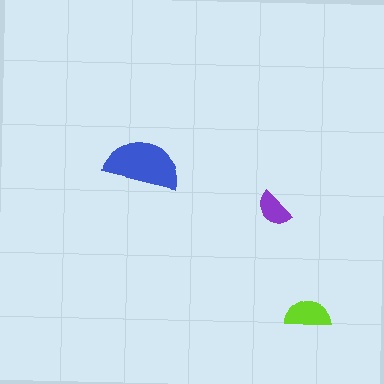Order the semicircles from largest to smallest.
the blue one, the lime one, the purple one.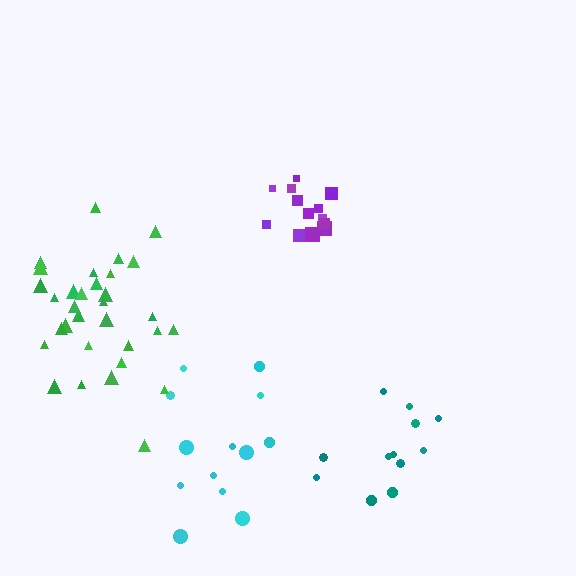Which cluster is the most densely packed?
Purple.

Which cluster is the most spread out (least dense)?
Cyan.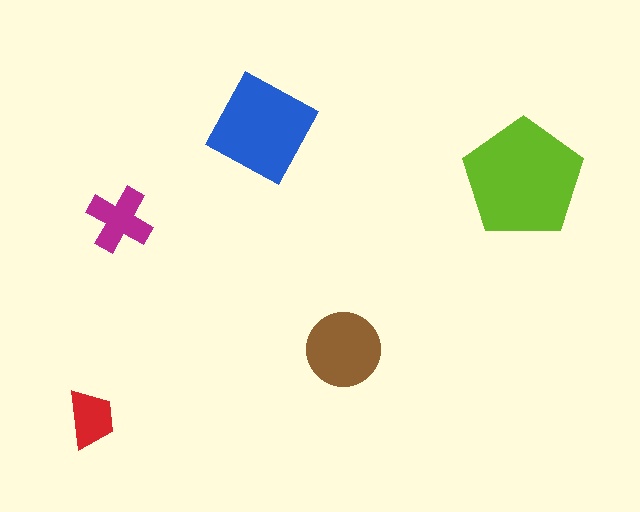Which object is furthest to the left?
The red trapezoid is leftmost.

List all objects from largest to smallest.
The lime pentagon, the blue diamond, the brown circle, the magenta cross, the red trapezoid.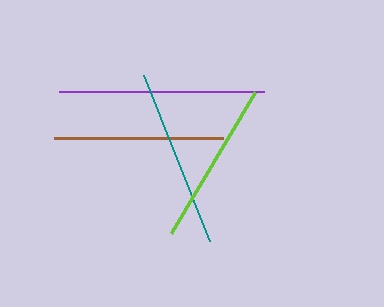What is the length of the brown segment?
The brown segment is approximately 169 pixels long.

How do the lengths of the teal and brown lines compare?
The teal and brown lines are approximately the same length.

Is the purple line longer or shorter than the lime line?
The purple line is longer than the lime line.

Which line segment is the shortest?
The lime line is the shortest at approximately 164 pixels.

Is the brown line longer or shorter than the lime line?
The brown line is longer than the lime line.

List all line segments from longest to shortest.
From longest to shortest: purple, teal, brown, lime.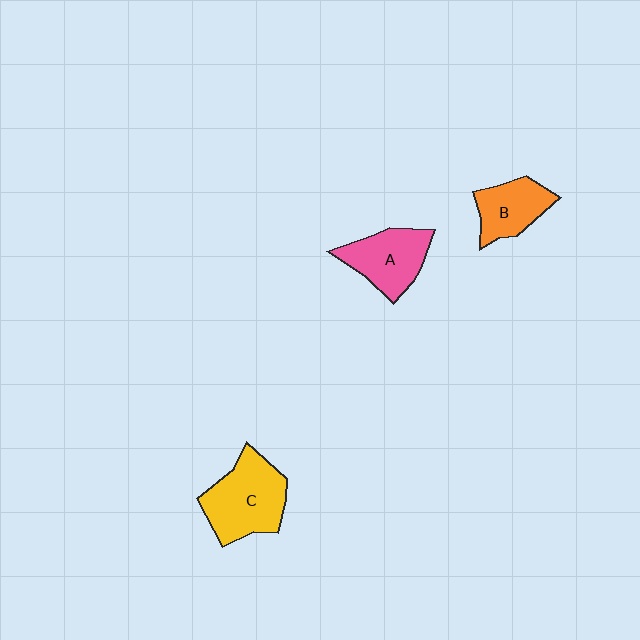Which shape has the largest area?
Shape C (yellow).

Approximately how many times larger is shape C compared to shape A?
Approximately 1.3 times.